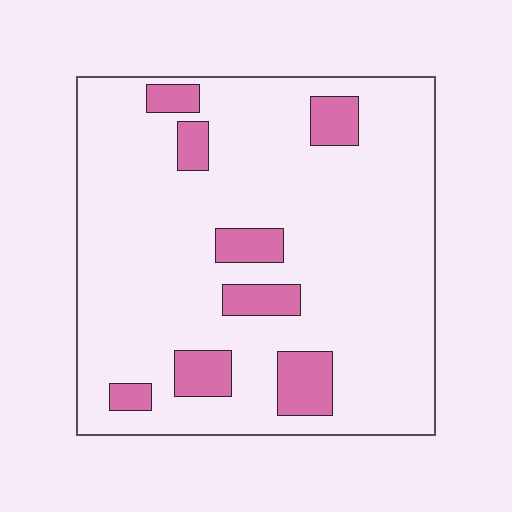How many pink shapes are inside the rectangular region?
8.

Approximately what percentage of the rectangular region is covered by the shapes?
Approximately 15%.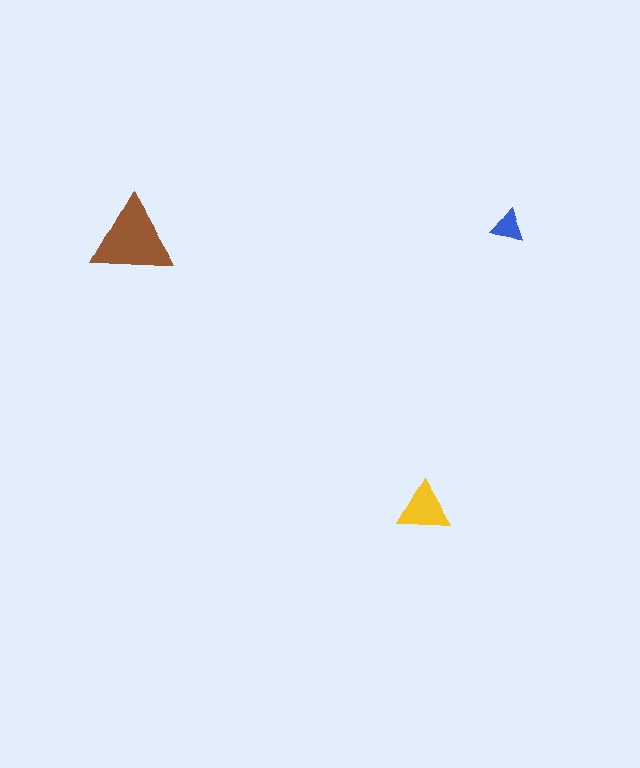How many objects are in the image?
There are 3 objects in the image.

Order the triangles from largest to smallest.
the brown one, the yellow one, the blue one.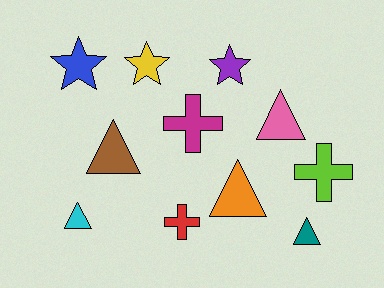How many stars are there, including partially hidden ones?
There are 3 stars.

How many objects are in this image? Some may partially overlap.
There are 11 objects.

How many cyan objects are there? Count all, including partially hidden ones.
There is 1 cyan object.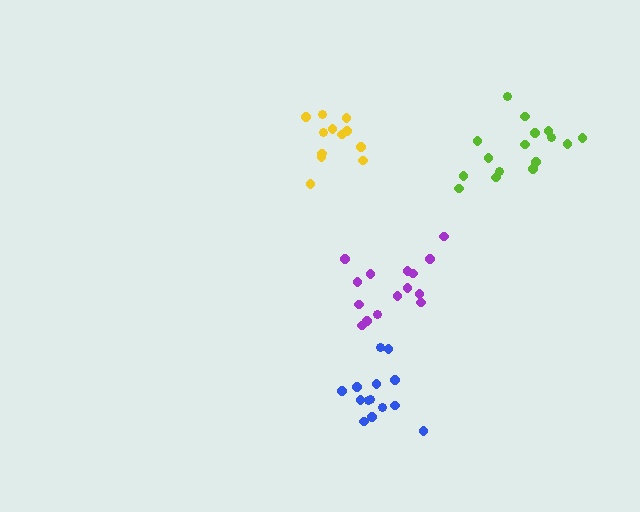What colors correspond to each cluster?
The clusters are colored: yellow, purple, lime, blue.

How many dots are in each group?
Group 1: 12 dots, Group 2: 15 dots, Group 3: 16 dots, Group 4: 14 dots (57 total).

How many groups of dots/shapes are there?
There are 4 groups.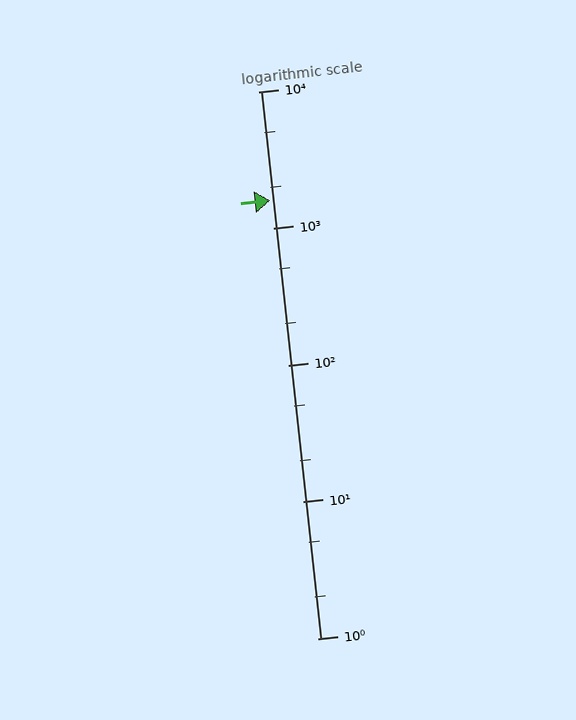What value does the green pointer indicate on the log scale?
The pointer indicates approximately 1600.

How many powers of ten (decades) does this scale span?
The scale spans 4 decades, from 1 to 10000.